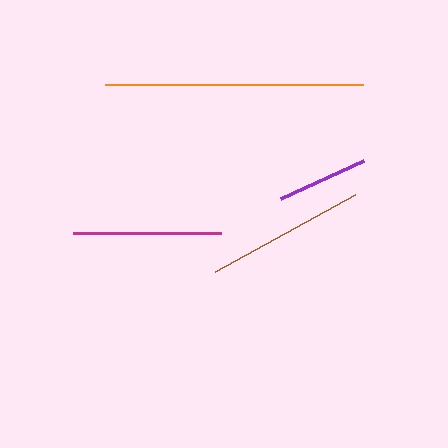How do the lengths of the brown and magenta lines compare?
The brown and magenta lines are approximately the same length.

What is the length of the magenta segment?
The magenta segment is approximately 148 pixels long.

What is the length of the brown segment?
The brown segment is approximately 160 pixels long.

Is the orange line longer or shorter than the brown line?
The orange line is longer than the brown line.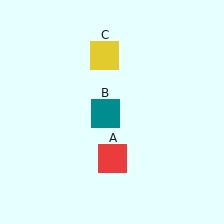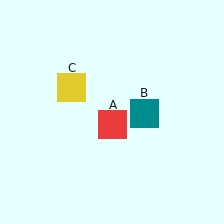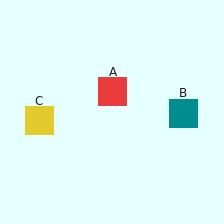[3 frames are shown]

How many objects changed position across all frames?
3 objects changed position: red square (object A), teal square (object B), yellow square (object C).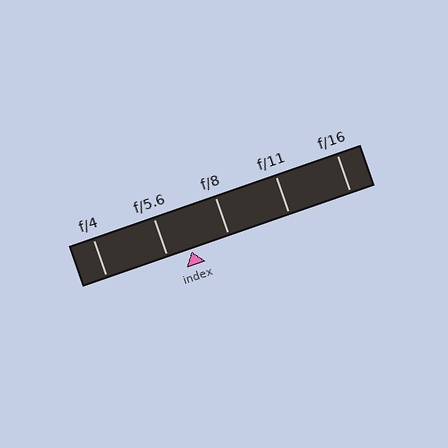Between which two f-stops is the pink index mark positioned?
The index mark is between f/5.6 and f/8.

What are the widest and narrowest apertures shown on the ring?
The widest aperture shown is f/4 and the narrowest is f/16.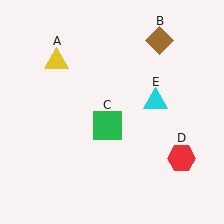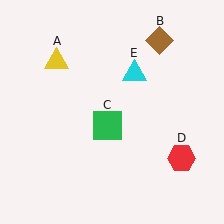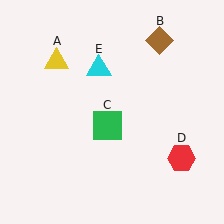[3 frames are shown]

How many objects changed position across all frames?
1 object changed position: cyan triangle (object E).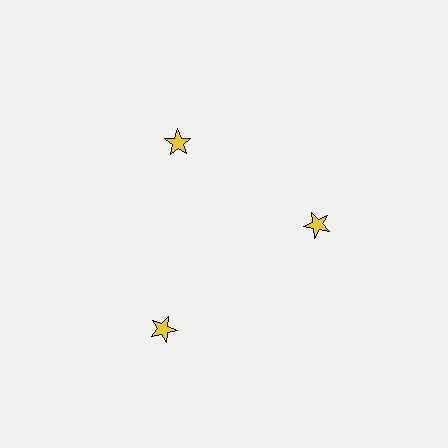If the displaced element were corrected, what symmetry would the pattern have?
It would have 3-fold rotational symmetry — the pattern would map onto itself every 120 degrees.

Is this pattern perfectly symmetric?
No. The 3 yellow stars are arranged in a ring, but one element near the 7 o'clock position is pushed outward from the center, breaking the 3-fold rotational symmetry.